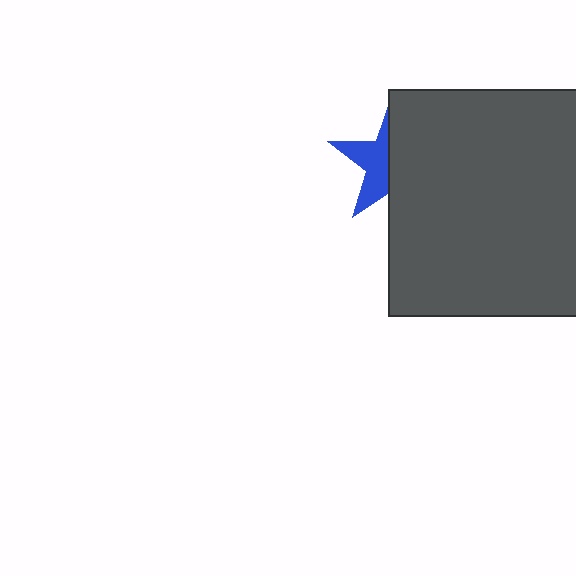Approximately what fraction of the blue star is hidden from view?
Roughly 58% of the blue star is hidden behind the dark gray square.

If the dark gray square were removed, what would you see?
You would see the complete blue star.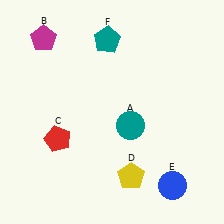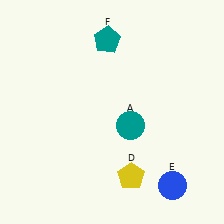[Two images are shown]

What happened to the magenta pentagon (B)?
The magenta pentagon (B) was removed in Image 2. It was in the top-left area of Image 1.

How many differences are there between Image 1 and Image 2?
There are 2 differences between the two images.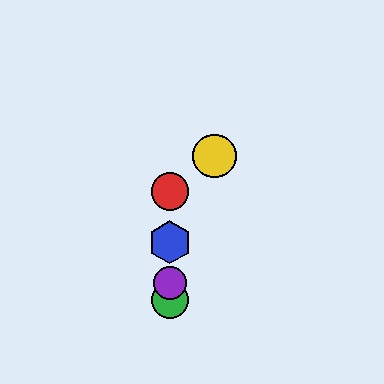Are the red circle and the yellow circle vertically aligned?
No, the red circle is at x≈170 and the yellow circle is at x≈214.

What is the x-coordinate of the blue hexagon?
The blue hexagon is at x≈170.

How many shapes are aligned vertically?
4 shapes (the red circle, the blue hexagon, the green circle, the purple circle) are aligned vertically.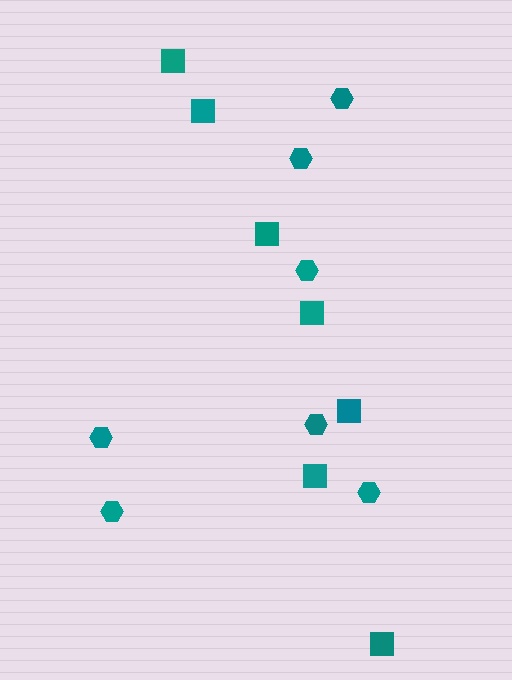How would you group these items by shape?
There are 2 groups: one group of hexagons (7) and one group of squares (7).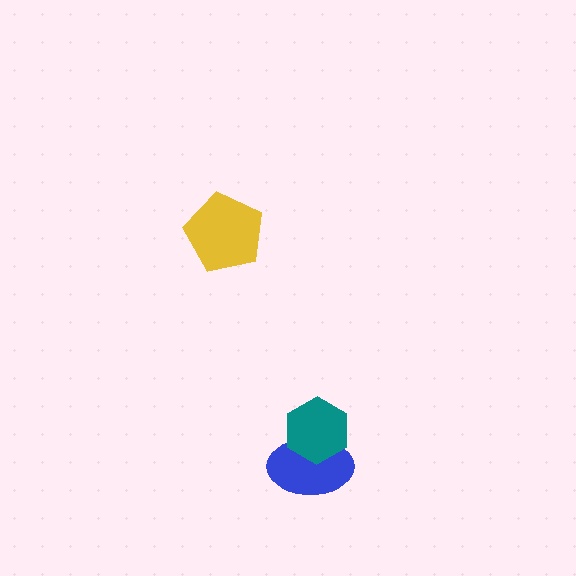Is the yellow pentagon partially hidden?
No, no other shape covers it.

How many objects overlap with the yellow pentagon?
0 objects overlap with the yellow pentagon.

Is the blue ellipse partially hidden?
Yes, it is partially covered by another shape.